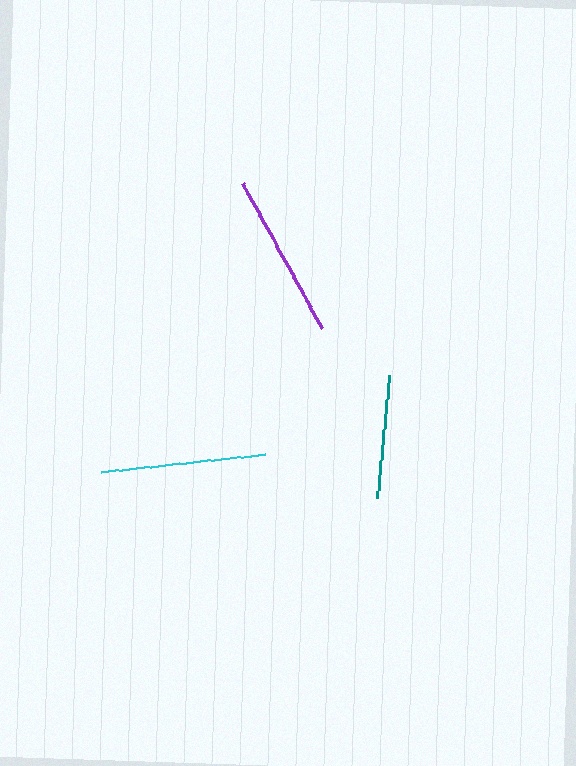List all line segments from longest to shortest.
From longest to shortest: cyan, purple, teal.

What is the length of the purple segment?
The purple segment is approximately 164 pixels long.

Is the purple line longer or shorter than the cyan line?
The cyan line is longer than the purple line.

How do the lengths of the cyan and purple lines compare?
The cyan and purple lines are approximately the same length.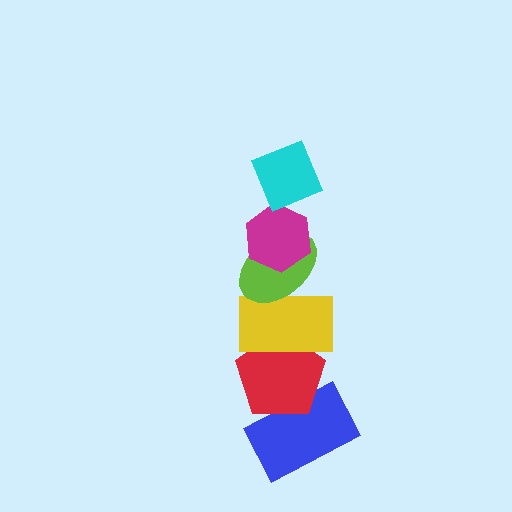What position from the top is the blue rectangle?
The blue rectangle is 6th from the top.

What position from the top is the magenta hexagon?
The magenta hexagon is 2nd from the top.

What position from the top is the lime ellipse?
The lime ellipse is 3rd from the top.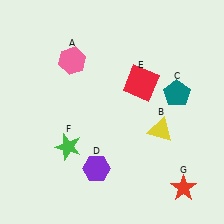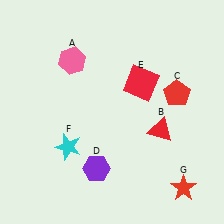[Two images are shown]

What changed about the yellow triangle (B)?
In Image 1, B is yellow. In Image 2, it changed to red.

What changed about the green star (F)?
In Image 1, F is green. In Image 2, it changed to cyan.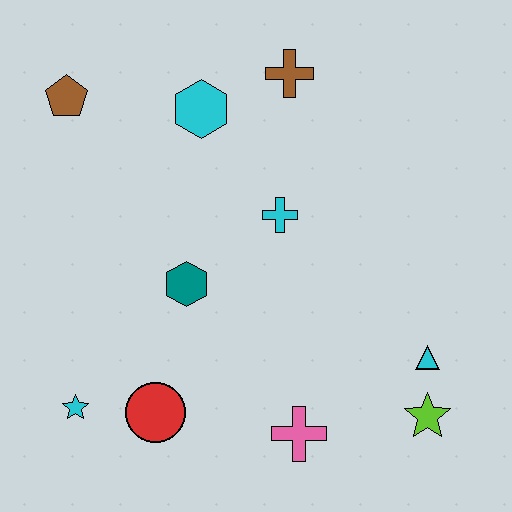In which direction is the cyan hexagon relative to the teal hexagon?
The cyan hexagon is above the teal hexagon.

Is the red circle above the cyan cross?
No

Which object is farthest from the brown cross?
The cyan star is farthest from the brown cross.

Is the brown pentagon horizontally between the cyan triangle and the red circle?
No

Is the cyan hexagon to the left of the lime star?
Yes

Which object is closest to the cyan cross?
The teal hexagon is closest to the cyan cross.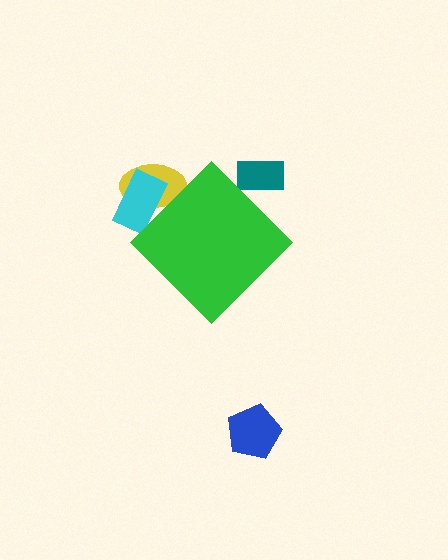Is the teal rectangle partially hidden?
Yes, the teal rectangle is partially hidden behind the green diamond.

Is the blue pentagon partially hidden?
No, the blue pentagon is fully visible.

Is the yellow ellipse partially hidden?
Yes, the yellow ellipse is partially hidden behind the green diamond.